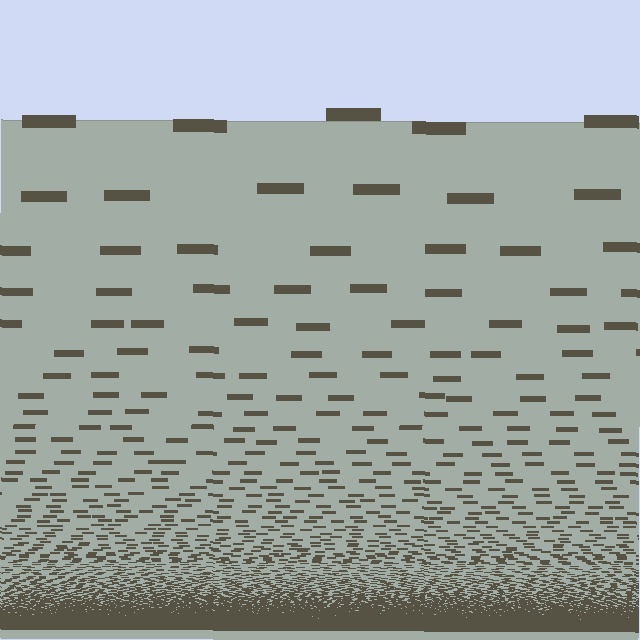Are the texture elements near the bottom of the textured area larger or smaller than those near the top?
Smaller. The gradient is inverted — elements near the bottom are smaller and denser.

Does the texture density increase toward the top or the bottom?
Density increases toward the bottom.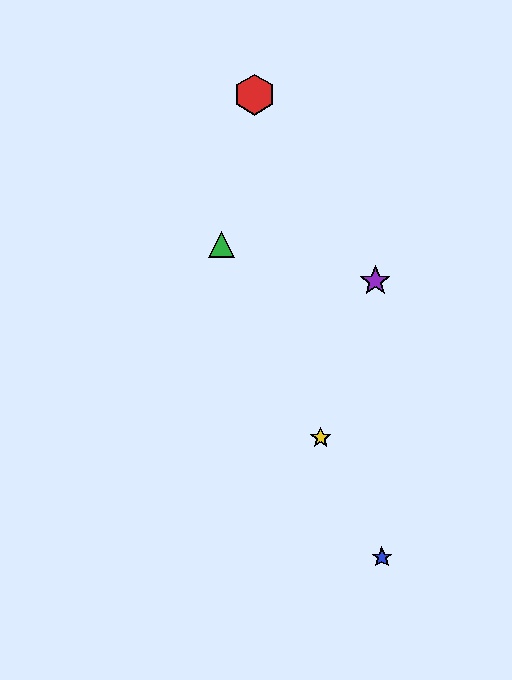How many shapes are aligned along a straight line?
3 shapes (the blue star, the green triangle, the yellow star) are aligned along a straight line.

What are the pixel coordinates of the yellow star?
The yellow star is at (321, 438).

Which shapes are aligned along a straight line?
The blue star, the green triangle, the yellow star are aligned along a straight line.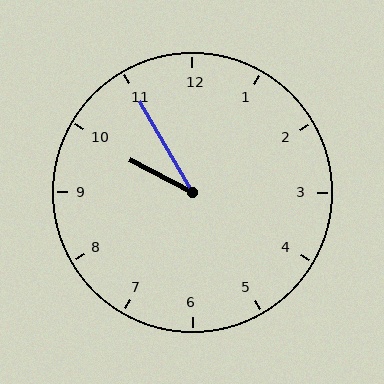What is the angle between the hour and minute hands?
Approximately 32 degrees.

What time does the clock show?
9:55.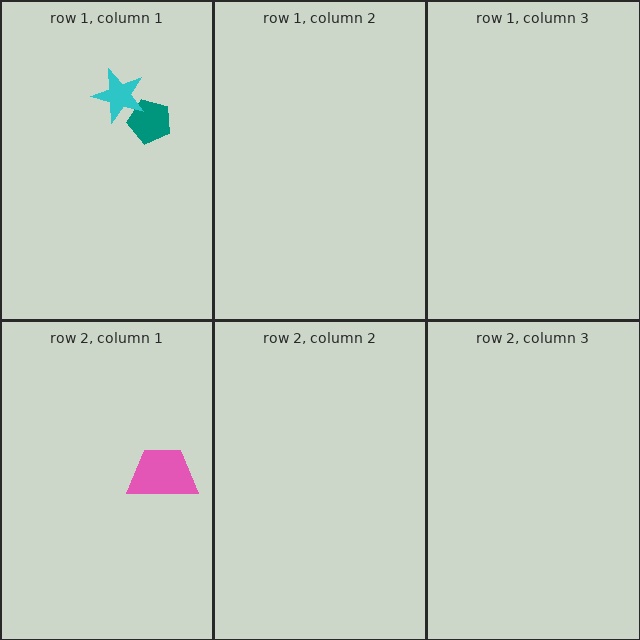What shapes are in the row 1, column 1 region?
The teal pentagon, the cyan star.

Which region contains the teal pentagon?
The row 1, column 1 region.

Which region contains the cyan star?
The row 1, column 1 region.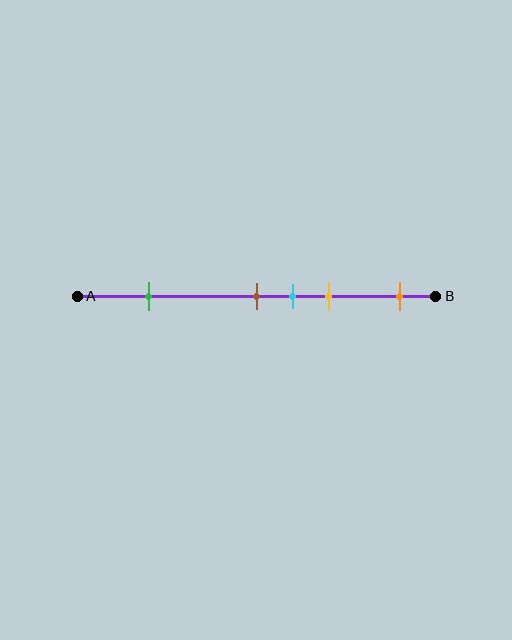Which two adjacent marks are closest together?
The brown and cyan marks are the closest adjacent pair.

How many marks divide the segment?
There are 5 marks dividing the segment.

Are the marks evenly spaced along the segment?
No, the marks are not evenly spaced.